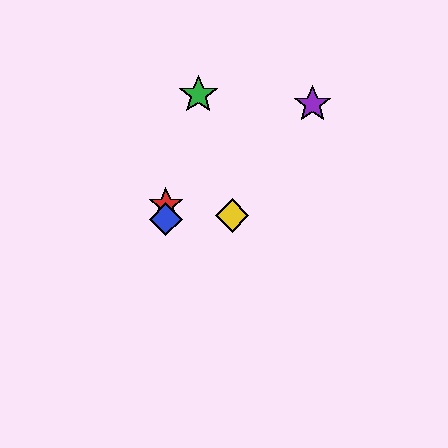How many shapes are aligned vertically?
2 shapes (the red star, the blue diamond) are aligned vertically.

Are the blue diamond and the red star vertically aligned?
Yes, both are at x≈166.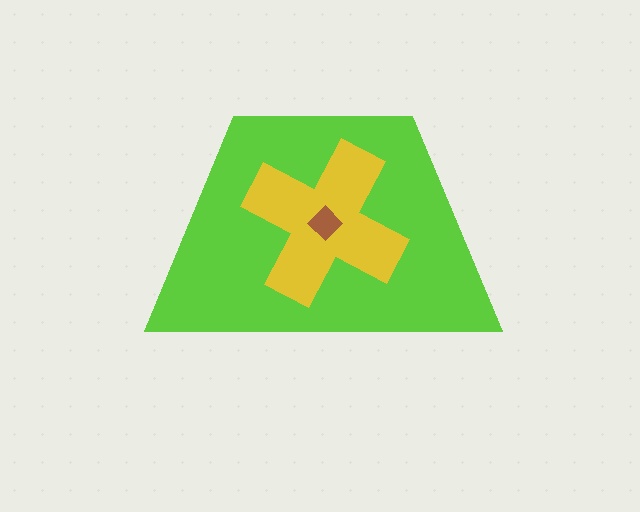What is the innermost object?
The brown diamond.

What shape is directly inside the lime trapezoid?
The yellow cross.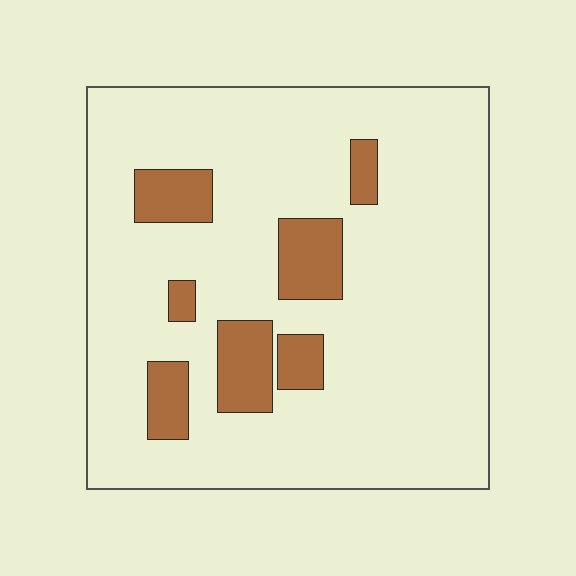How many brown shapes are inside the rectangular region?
7.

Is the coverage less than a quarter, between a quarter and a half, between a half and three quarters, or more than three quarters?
Less than a quarter.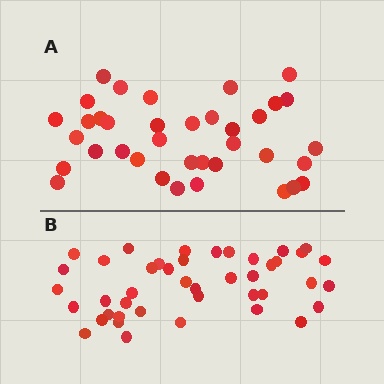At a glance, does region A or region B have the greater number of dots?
Region B (the bottom region) has more dots.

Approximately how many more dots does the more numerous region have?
Region B has about 6 more dots than region A.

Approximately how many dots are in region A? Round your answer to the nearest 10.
About 40 dots. (The exact count is 37, which rounds to 40.)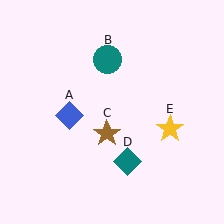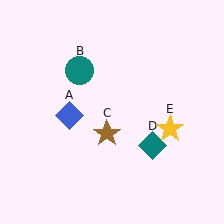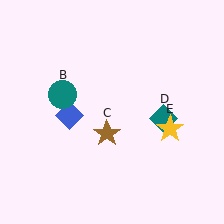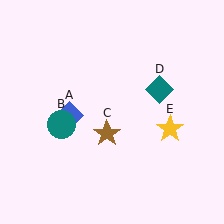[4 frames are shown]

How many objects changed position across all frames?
2 objects changed position: teal circle (object B), teal diamond (object D).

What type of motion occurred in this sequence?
The teal circle (object B), teal diamond (object D) rotated counterclockwise around the center of the scene.